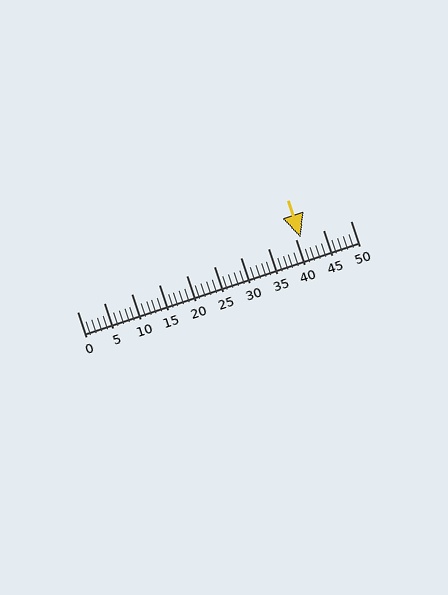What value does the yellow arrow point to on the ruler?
The yellow arrow points to approximately 41.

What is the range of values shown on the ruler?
The ruler shows values from 0 to 50.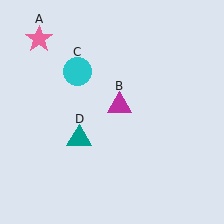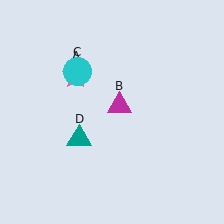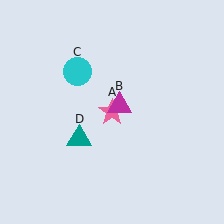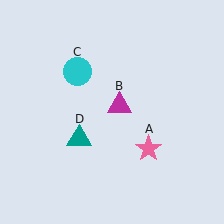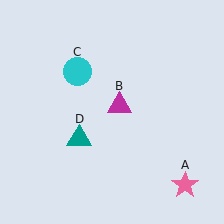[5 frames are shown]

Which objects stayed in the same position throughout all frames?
Magenta triangle (object B) and cyan circle (object C) and teal triangle (object D) remained stationary.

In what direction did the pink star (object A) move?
The pink star (object A) moved down and to the right.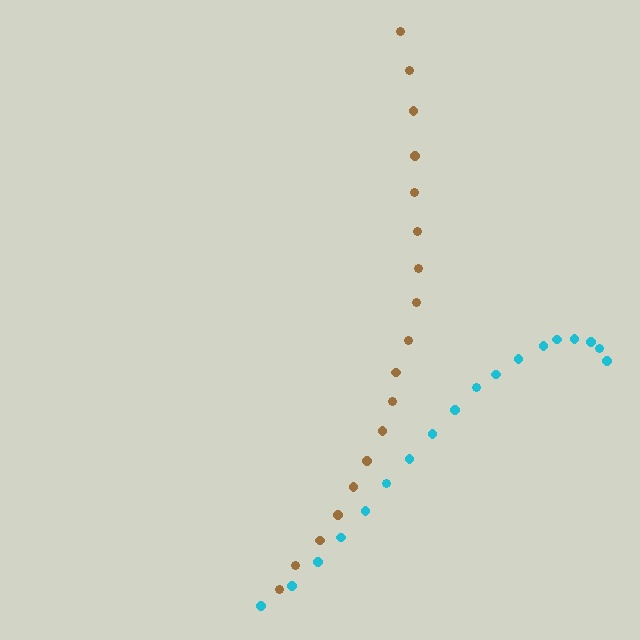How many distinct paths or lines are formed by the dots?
There are 2 distinct paths.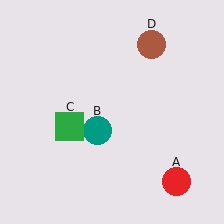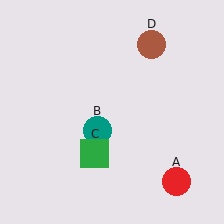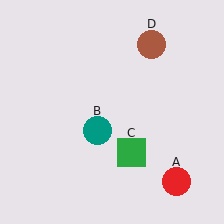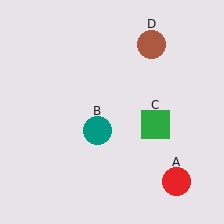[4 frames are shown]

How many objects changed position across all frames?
1 object changed position: green square (object C).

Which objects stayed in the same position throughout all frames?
Red circle (object A) and teal circle (object B) and brown circle (object D) remained stationary.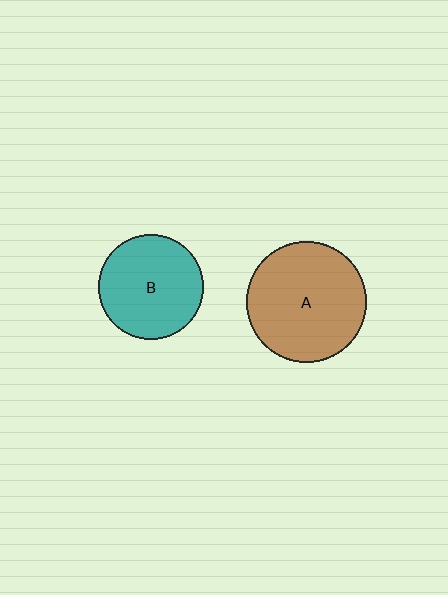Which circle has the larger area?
Circle A (brown).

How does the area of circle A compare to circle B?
Approximately 1.3 times.